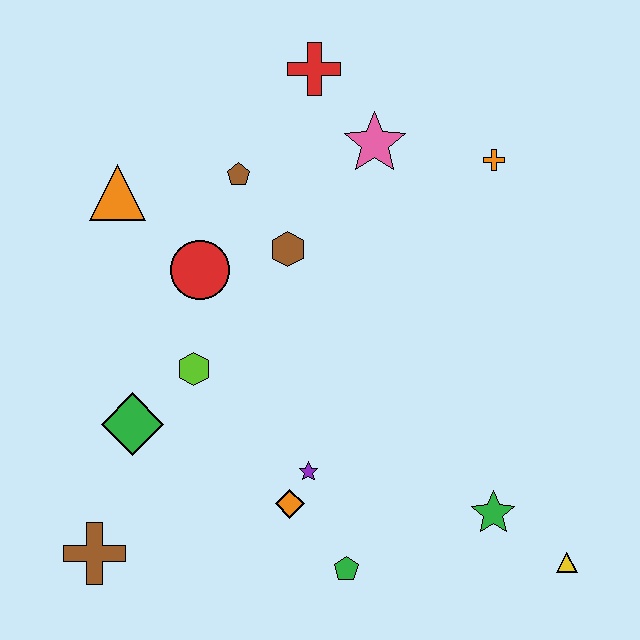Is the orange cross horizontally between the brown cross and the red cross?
No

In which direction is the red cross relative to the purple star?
The red cross is above the purple star.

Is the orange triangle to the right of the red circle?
No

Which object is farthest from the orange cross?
The brown cross is farthest from the orange cross.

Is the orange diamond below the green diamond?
Yes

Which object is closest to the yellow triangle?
The green star is closest to the yellow triangle.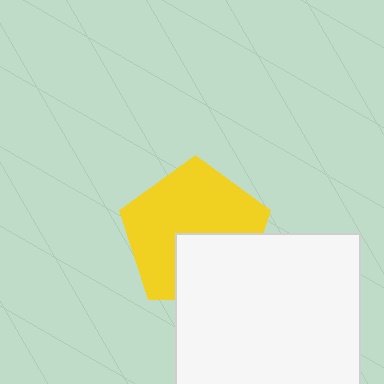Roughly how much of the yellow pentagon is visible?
Most of it is visible (roughly 66%).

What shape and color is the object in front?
The object in front is a white square.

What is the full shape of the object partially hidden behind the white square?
The partially hidden object is a yellow pentagon.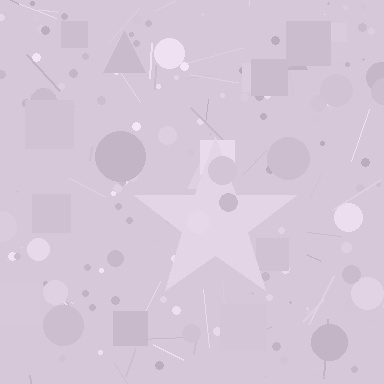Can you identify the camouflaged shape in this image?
The camouflaged shape is a star.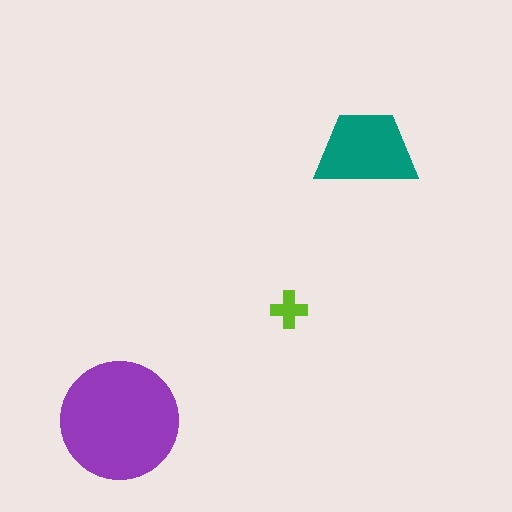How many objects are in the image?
There are 3 objects in the image.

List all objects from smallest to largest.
The lime cross, the teal trapezoid, the purple circle.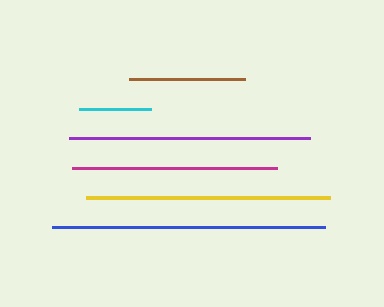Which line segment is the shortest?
The cyan line is the shortest at approximately 71 pixels.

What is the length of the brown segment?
The brown segment is approximately 117 pixels long.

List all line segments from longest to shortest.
From longest to shortest: blue, yellow, purple, magenta, brown, cyan.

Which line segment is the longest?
The blue line is the longest at approximately 273 pixels.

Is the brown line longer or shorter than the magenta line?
The magenta line is longer than the brown line.